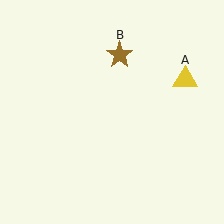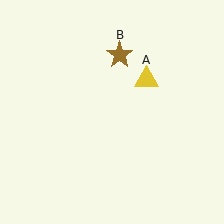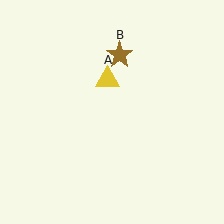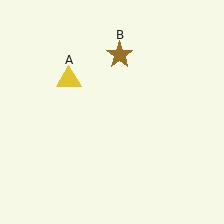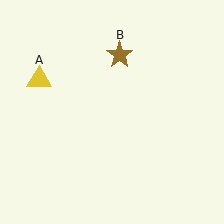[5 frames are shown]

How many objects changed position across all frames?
1 object changed position: yellow triangle (object A).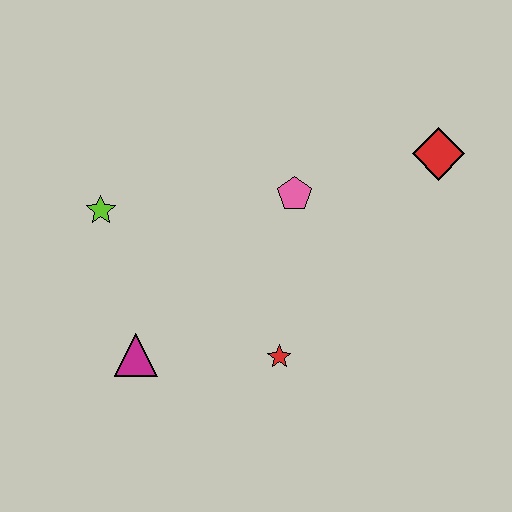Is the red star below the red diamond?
Yes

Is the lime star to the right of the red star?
No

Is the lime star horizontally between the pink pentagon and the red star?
No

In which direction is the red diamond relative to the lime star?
The red diamond is to the right of the lime star.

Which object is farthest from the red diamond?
The magenta triangle is farthest from the red diamond.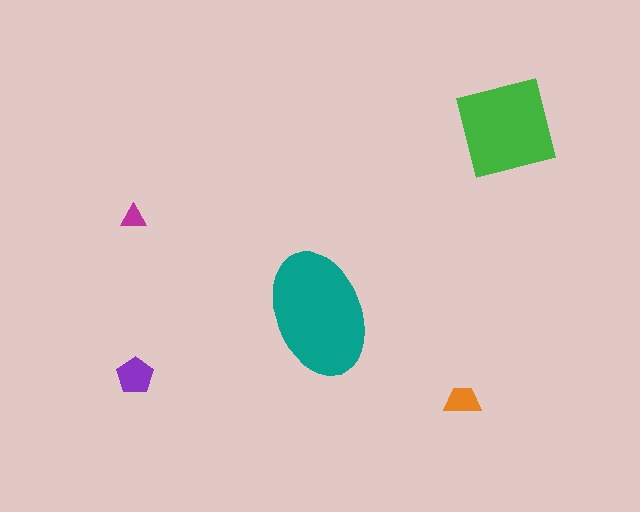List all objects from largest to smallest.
The teal ellipse, the green square, the purple pentagon, the orange trapezoid, the magenta triangle.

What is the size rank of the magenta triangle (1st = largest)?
5th.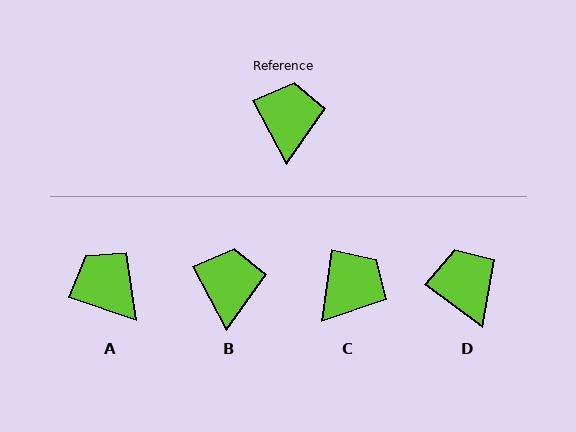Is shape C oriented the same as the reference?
No, it is off by about 36 degrees.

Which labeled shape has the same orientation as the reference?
B.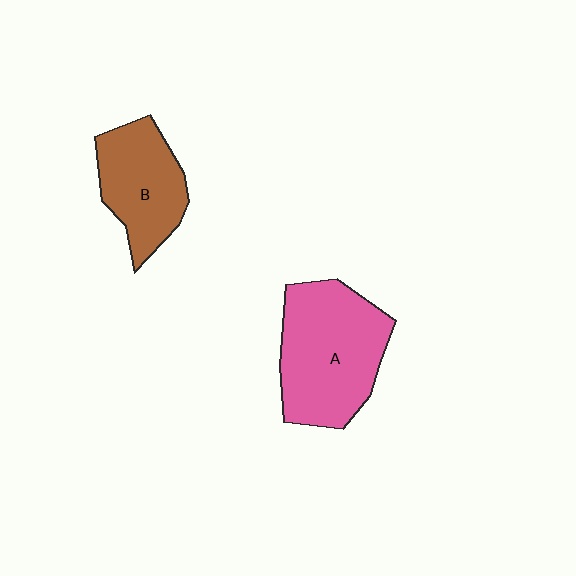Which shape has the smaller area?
Shape B (brown).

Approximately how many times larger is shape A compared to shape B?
Approximately 1.5 times.